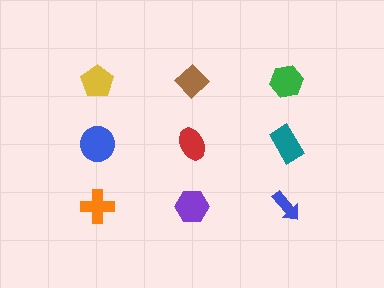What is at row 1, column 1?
A yellow pentagon.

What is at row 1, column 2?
A brown diamond.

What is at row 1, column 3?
A green hexagon.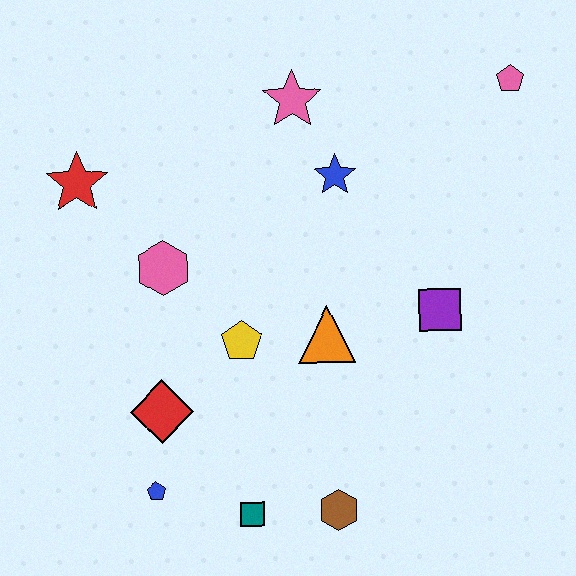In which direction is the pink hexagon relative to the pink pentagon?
The pink hexagon is to the left of the pink pentagon.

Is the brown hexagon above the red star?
No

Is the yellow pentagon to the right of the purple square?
No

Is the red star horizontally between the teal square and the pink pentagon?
No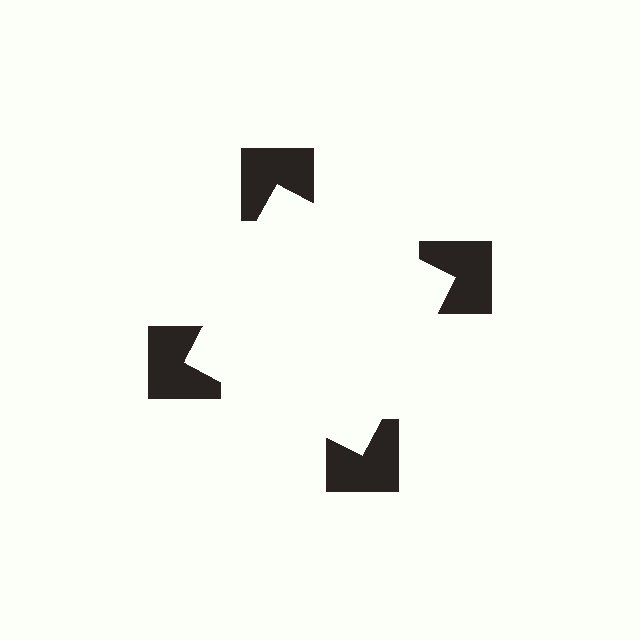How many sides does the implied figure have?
4 sides.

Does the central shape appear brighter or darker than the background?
It typically appears slightly brighter than the background, even though no actual brightness change is drawn.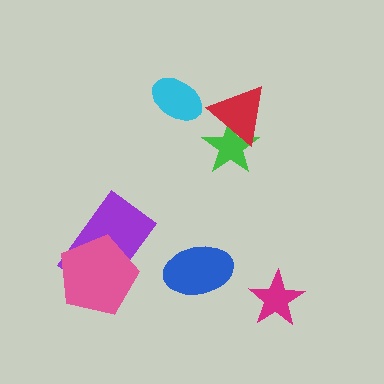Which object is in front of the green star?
The red triangle is in front of the green star.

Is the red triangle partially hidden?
No, no other shape covers it.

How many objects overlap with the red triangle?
1 object overlaps with the red triangle.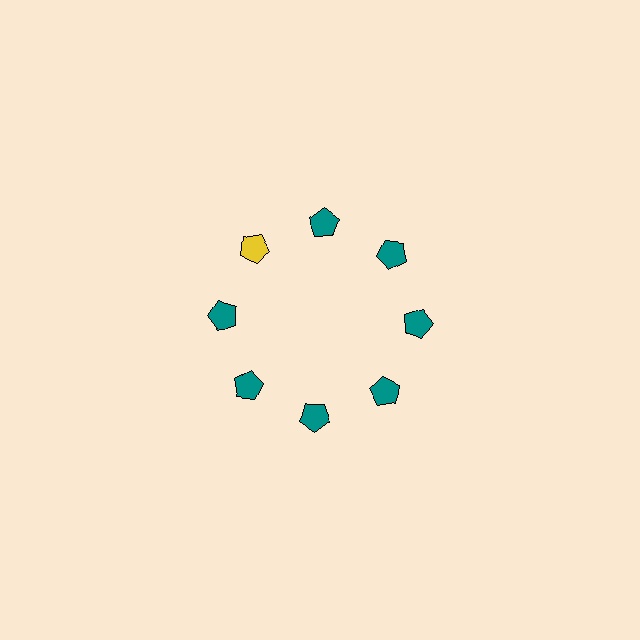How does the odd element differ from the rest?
It has a different color: yellow instead of teal.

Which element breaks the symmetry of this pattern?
The yellow pentagon at roughly the 10 o'clock position breaks the symmetry. All other shapes are teal pentagons.